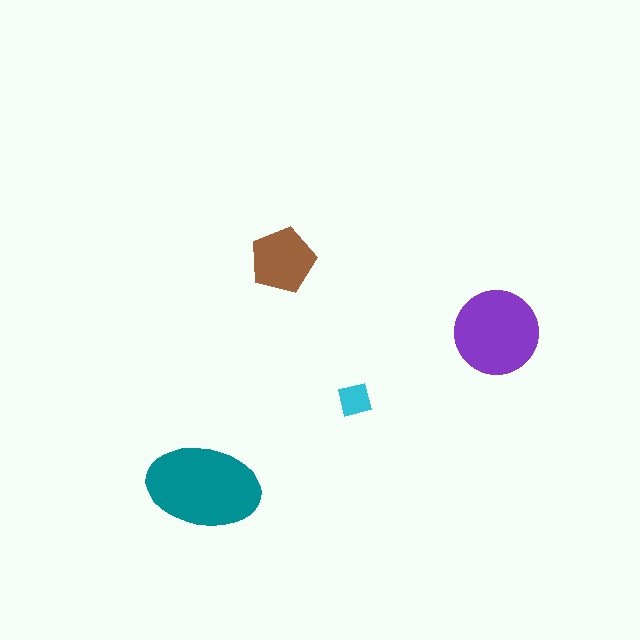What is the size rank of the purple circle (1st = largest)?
2nd.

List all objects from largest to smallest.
The teal ellipse, the purple circle, the brown pentagon, the cyan square.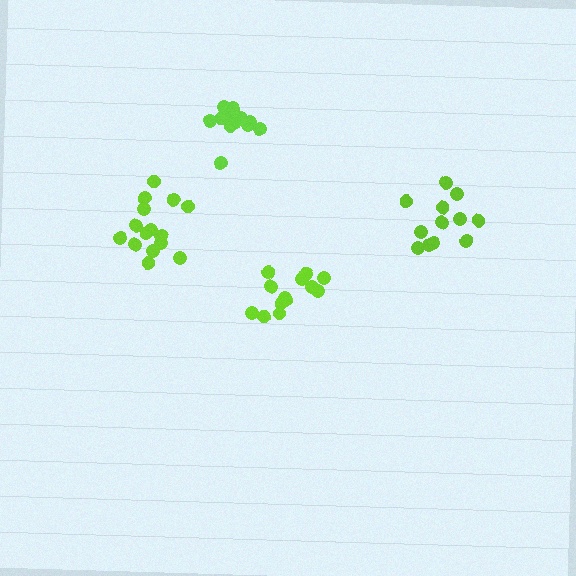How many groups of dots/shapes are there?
There are 4 groups.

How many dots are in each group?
Group 1: 12 dots, Group 2: 13 dots, Group 3: 15 dots, Group 4: 13 dots (53 total).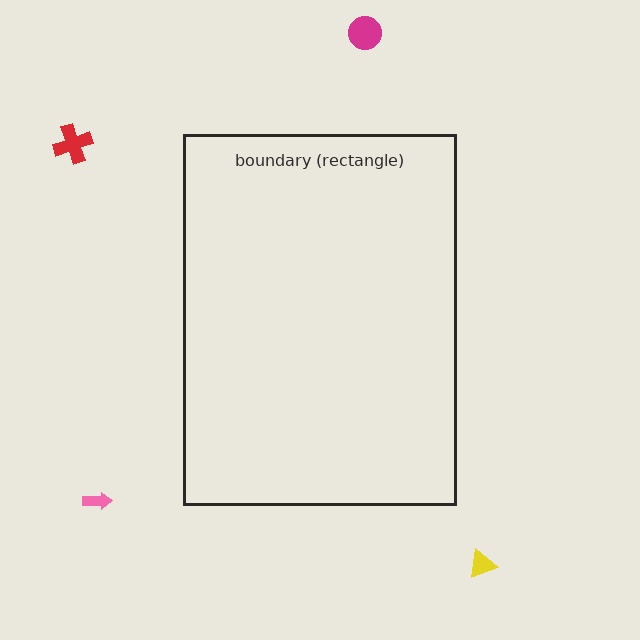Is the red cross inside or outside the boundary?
Outside.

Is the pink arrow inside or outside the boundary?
Outside.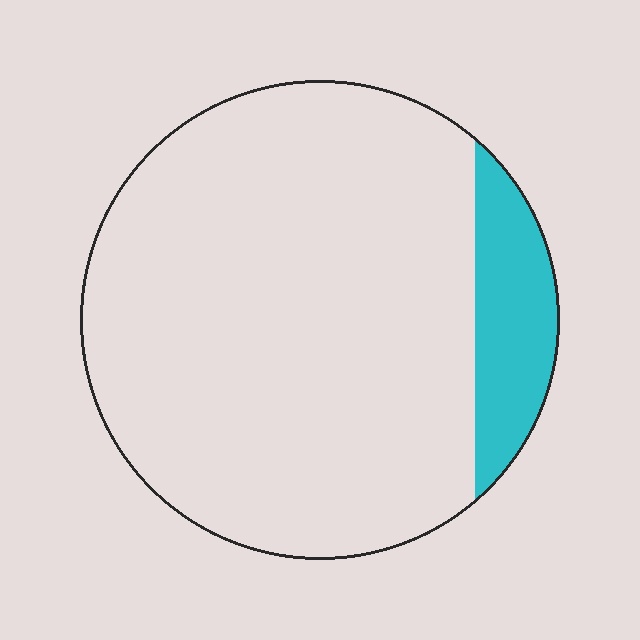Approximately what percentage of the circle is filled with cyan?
Approximately 10%.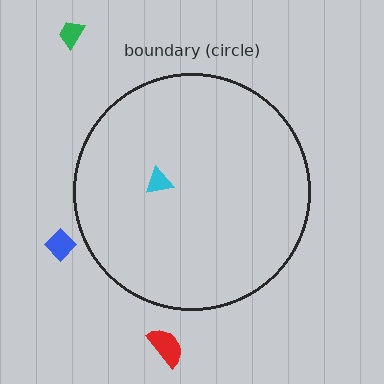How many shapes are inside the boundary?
1 inside, 3 outside.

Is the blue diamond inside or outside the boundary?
Outside.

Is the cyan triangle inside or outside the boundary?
Inside.